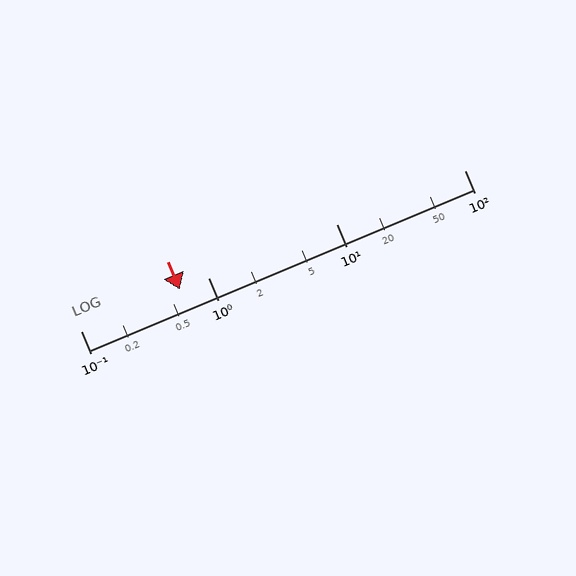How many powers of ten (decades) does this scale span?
The scale spans 3 decades, from 0.1 to 100.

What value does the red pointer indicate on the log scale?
The pointer indicates approximately 0.6.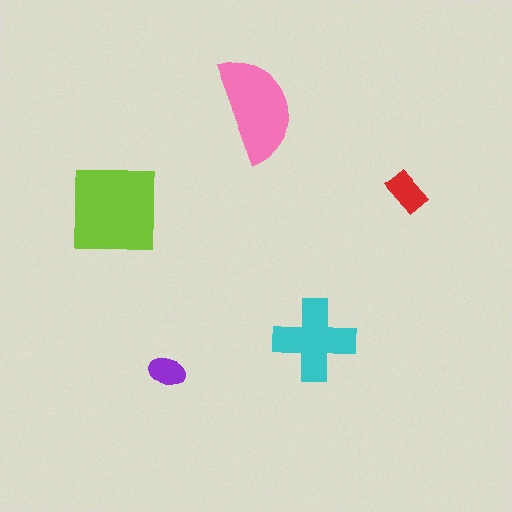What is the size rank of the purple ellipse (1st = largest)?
5th.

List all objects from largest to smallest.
The lime square, the pink semicircle, the cyan cross, the red rectangle, the purple ellipse.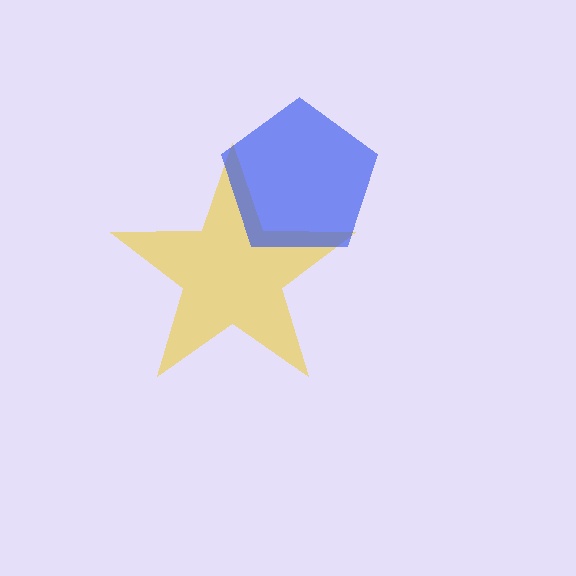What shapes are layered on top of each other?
The layered shapes are: a yellow star, a blue pentagon.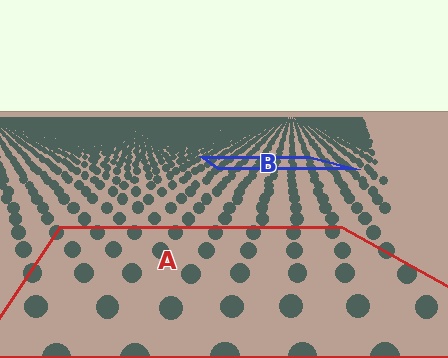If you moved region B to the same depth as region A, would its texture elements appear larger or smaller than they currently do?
They would appear larger. At a closer depth, the same texture elements are projected at a bigger on-screen size.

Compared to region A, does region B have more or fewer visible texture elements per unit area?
Region B has more texture elements per unit area — they are packed more densely because it is farther away.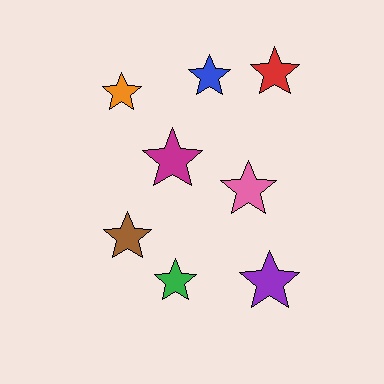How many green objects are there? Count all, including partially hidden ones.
There is 1 green object.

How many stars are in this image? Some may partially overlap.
There are 8 stars.